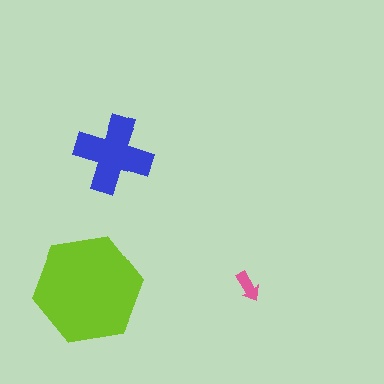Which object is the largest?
The lime hexagon.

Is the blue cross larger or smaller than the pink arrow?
Larger.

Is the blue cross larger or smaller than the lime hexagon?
Smaller.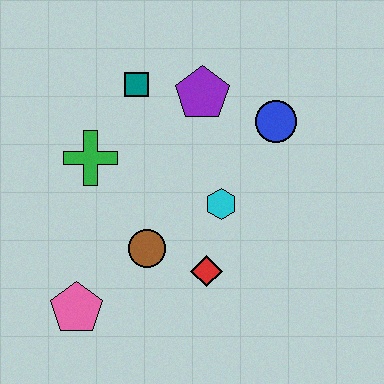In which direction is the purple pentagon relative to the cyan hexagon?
The purple pentagon is above the cyan hexagon.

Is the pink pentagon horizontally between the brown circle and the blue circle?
No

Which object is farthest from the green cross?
The blue circle is farthest from the green cross.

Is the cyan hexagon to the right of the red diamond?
Yes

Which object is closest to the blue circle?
The purple pentagon is closest to the blue circle.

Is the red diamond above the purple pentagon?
No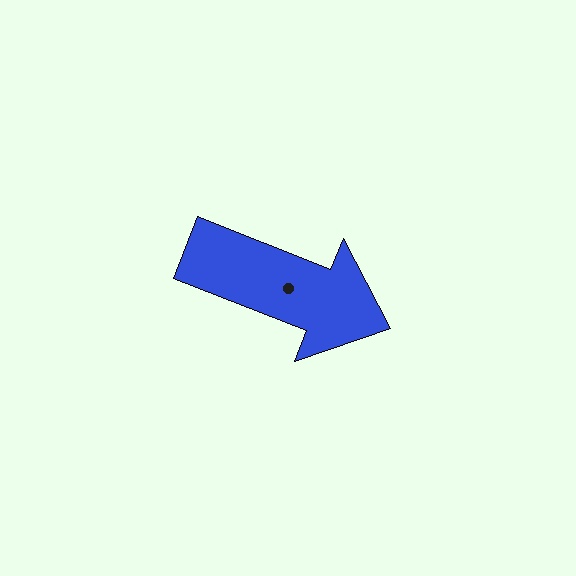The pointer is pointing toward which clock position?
Roughly 4 o'clock.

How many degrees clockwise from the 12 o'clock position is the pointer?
Approximately 111 degrees.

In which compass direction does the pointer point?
East.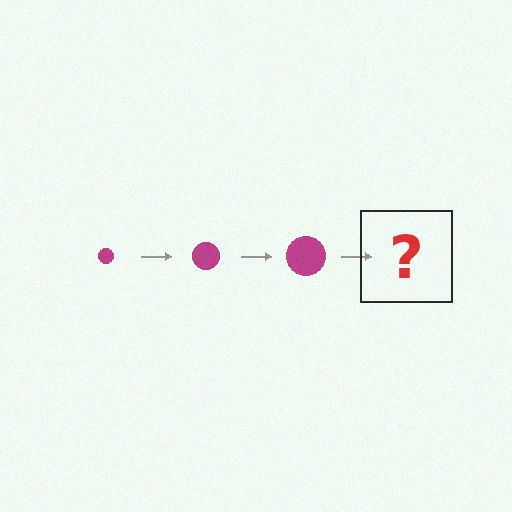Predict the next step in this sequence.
The next step is a magenta circle, larger than the previous one.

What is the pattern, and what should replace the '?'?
The pattern is that the circle gets progressively larger each step. The '?' should be a magenta circle, larger than the previous one.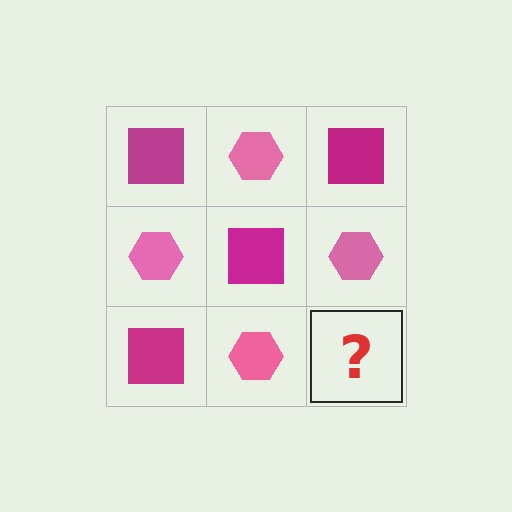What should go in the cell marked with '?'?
The missing cell should contain a magenta square.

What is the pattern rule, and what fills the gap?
The rule is that it alternates magenta square and pink hexagon in a checkerboard pattern. The gap should be filled with a magenta square.